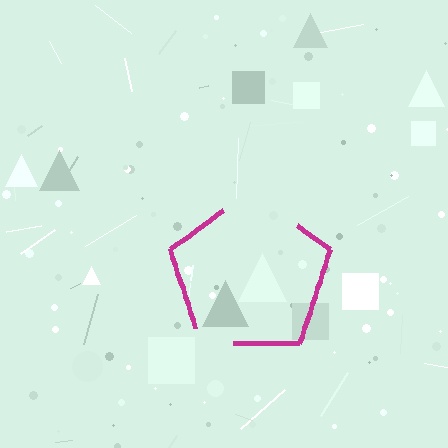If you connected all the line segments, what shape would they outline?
They would outline a pentagon.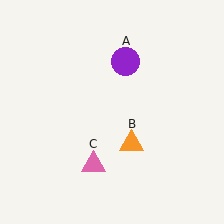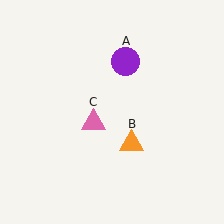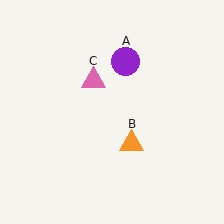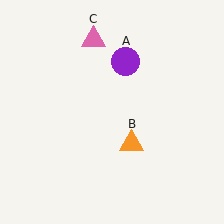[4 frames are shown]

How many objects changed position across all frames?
1 object changed position: pink triangle (object C).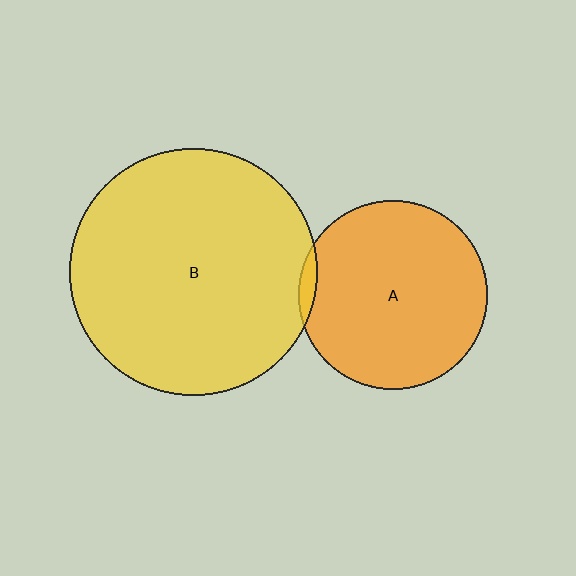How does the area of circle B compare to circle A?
Approximately 1.7 times.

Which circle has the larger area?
Circle B (yellow).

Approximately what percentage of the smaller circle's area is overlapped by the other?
Approximately 5%.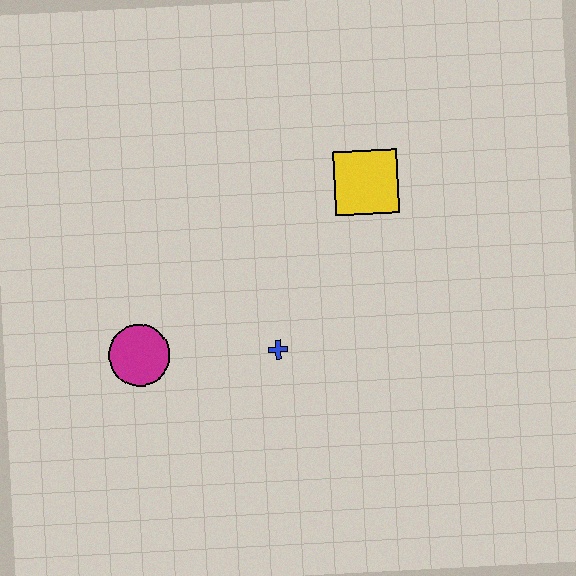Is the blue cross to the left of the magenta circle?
No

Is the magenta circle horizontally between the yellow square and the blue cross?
No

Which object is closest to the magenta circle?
The blue cross is closest to the magenta circle.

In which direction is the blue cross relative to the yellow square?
The blue cross is below the yellow square.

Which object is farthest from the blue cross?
The yellow square is farthest from the blue cross.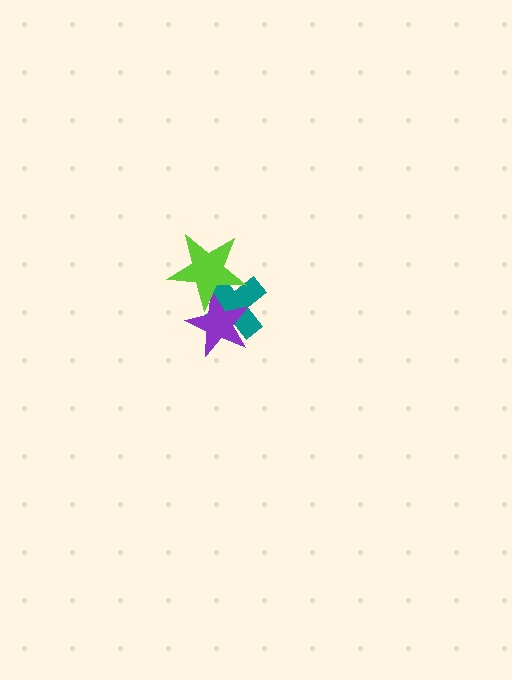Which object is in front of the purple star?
The lime star is in front of the purple star.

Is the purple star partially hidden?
Yes, it is partially covered by another shape.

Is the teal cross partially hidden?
Yes, it is partially covered by another shape.